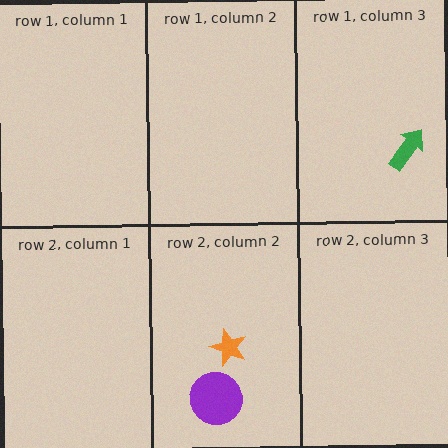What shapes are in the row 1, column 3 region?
The green arrow.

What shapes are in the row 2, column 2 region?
The purple circle, the orange star.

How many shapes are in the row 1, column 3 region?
1.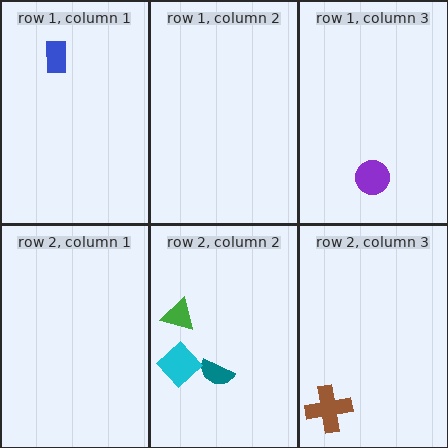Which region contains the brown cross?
The row 2, column 3 region.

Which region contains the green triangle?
The row 2, column 2 region.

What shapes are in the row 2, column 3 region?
The brown cross.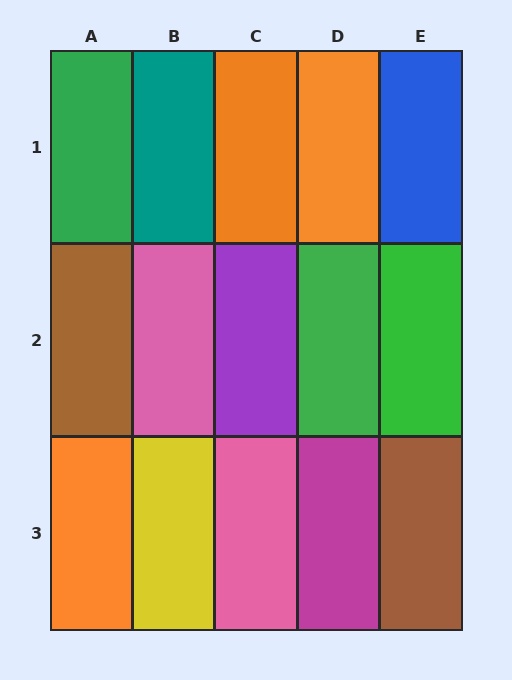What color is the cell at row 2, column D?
Green.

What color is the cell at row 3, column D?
Magenta.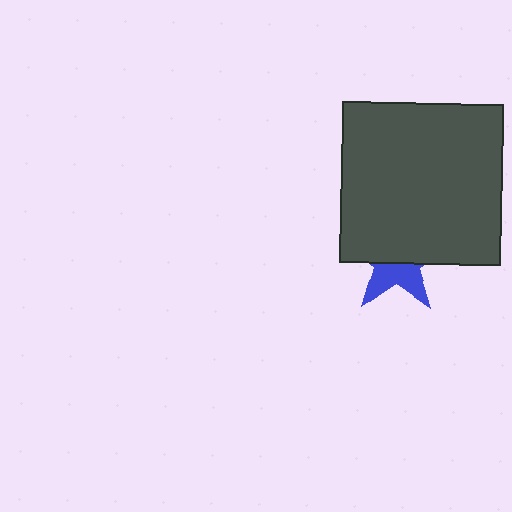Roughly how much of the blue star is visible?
A small part of it is visible (roughly 39%).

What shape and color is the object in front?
The object in front is a dark gray square.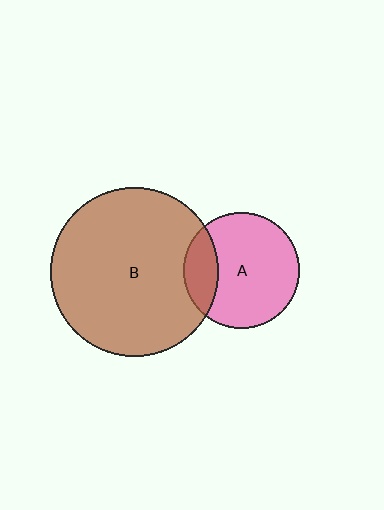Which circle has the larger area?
Circle B (brown).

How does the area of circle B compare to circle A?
Approximately 2.1 times.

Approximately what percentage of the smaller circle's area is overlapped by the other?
Approximately 20%.